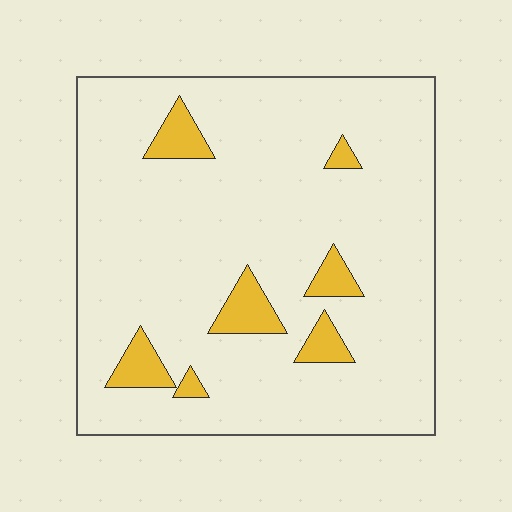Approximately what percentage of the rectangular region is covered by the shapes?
Approximately 10%.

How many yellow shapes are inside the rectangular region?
7.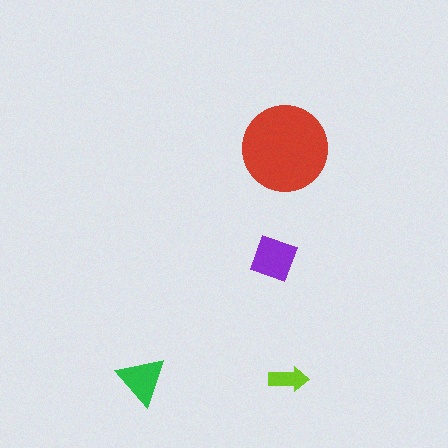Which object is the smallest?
The lime arrow.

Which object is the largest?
The red circle.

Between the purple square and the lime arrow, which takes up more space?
The purple square.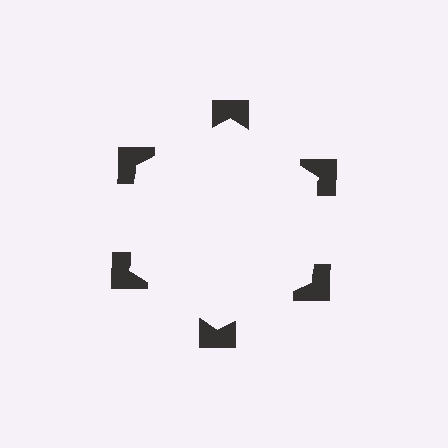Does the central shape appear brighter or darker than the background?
It typically appears slightly brighter than the background, even though no actual brightness change is drawn.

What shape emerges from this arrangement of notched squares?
An illusory hexagon — its edges are inferred from the aligned wedge cuts in the notched squares, not physically drawn.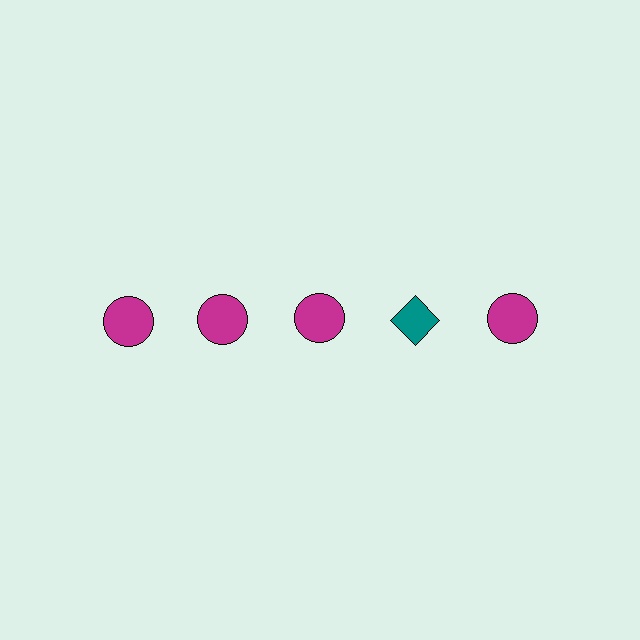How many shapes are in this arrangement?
There are 5 shapes arranged in a grid pattern.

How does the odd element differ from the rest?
It differs in both color (teal instead of magenta) and shape (diamond instead of circle).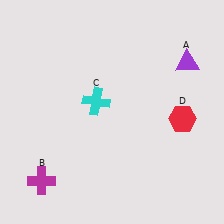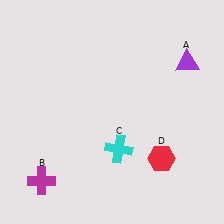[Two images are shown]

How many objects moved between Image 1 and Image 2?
2 objects moved between the two images.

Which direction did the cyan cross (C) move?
The cyan cross (C) moved down.